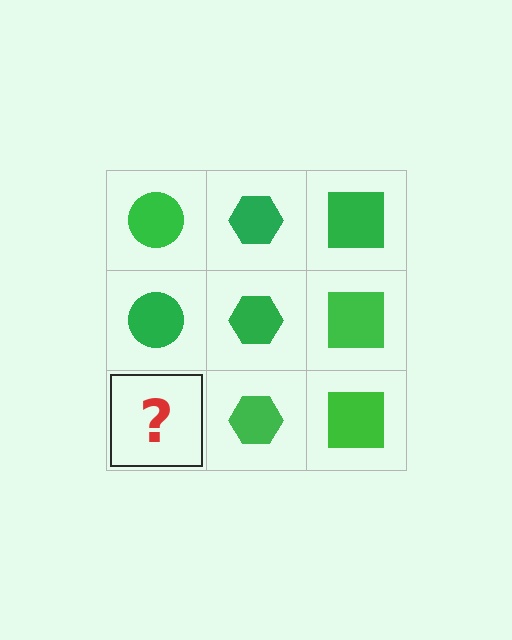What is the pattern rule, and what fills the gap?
The rule is that each column has a consistent shape. The gap should be filled with a green circle.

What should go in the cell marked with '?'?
The missing cell should contain a green circle.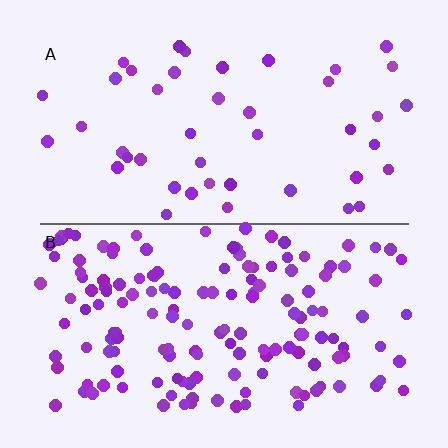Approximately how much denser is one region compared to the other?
Approximately 3.5× — region B over region A.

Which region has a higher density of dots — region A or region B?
B (the bottom).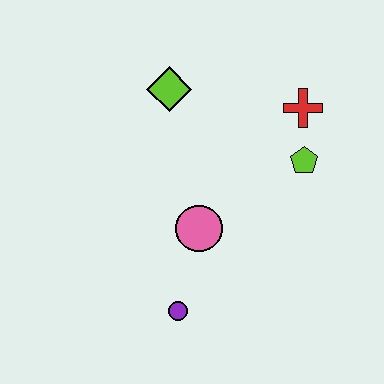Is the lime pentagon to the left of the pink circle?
No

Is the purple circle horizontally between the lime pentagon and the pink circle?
No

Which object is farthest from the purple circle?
The red cross is farthest from the purple circle.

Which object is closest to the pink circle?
The purple circle is closest to the pink circle.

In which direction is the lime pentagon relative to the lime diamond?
The lime pentagon is to the right of the lime diamond.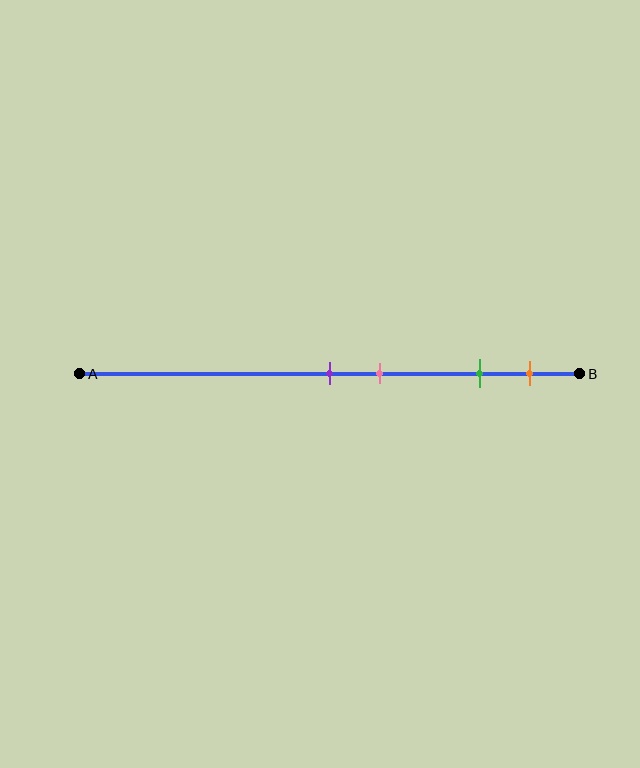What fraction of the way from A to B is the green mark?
The green mark is approximately 80% (0.8) of the way from A to B.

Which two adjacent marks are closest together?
The purple and pink marks are the closest adjacent pair.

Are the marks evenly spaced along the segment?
No, the marks are not evenly spaced.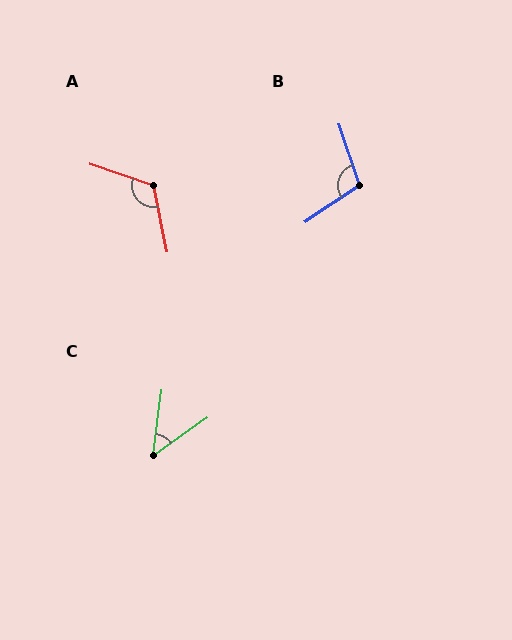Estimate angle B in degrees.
Approximately 105 degrees.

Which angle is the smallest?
C, at approximately 48 degrees.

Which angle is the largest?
A, at approximately 120 degrees.